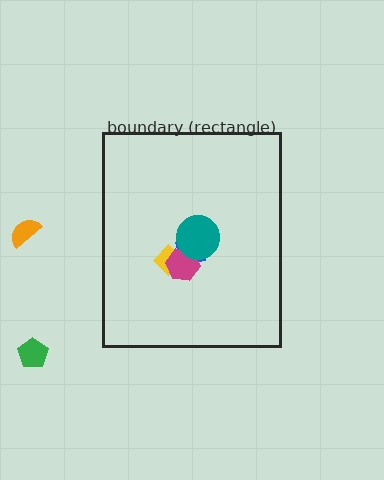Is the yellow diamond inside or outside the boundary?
Inside.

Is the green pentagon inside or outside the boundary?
Outside.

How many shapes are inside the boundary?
4 inside, 2 outside.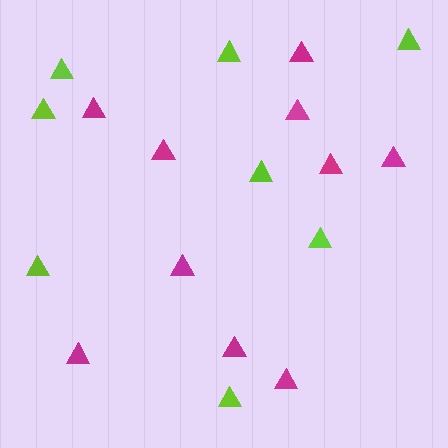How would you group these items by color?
There are 2 groups: one group of lime triangles (8) and one group of magenta triangles (10).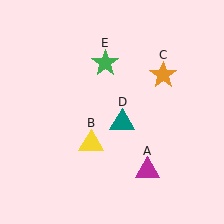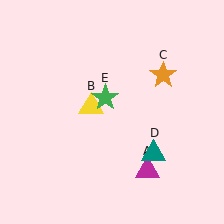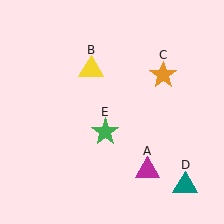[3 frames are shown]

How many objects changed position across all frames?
3 objects changed position: yellow triangle (object B), teal triangle (object D), green star (object E).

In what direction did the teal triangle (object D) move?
The teal triangle (object D) moved down and to the right.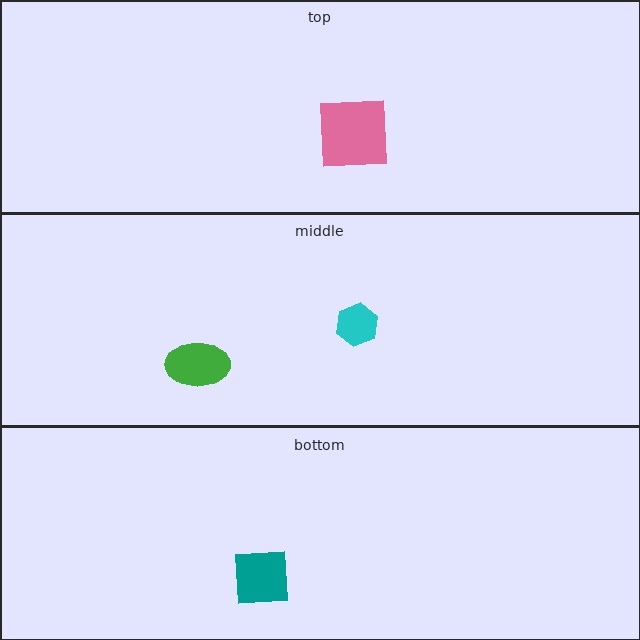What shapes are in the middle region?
The cyan hexagon, the green ellipse.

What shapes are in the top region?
The pink square.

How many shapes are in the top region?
1.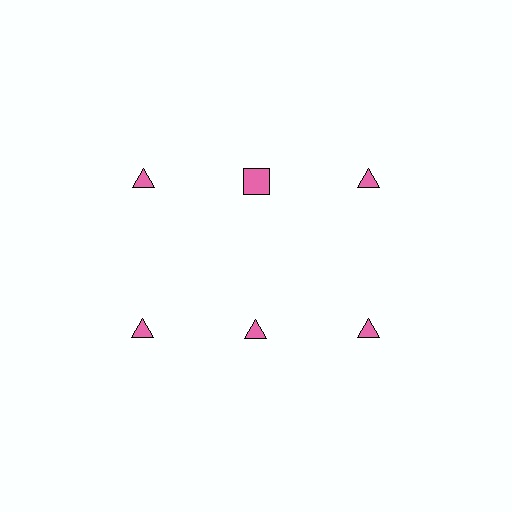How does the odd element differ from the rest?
It has a different shape: square instead of triangle.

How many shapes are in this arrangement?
There are 6 shapes arranged in a grid pattern.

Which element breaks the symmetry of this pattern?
The pink square in the top row, second from left column breaks the symmetry. All other shapes are pink triangles.